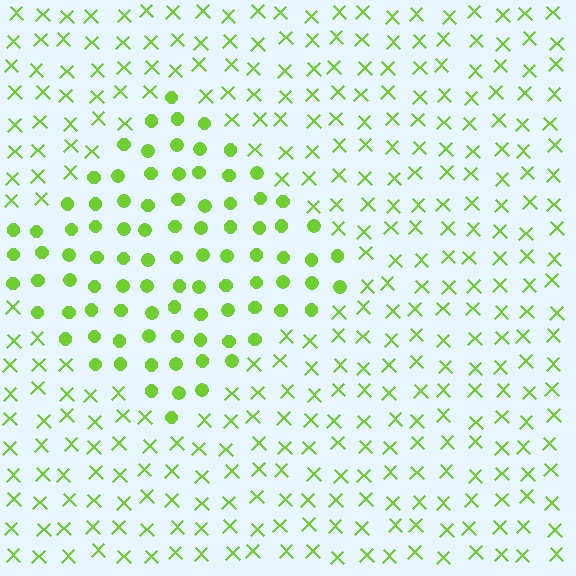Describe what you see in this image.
The image is filled with small lime elements arranged in a uniform grid. A diamond-shaped region contains circles, while the surrounding area contains X marks. The boundary is defined purely by the change in element shape.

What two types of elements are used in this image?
The image uses circles inside the diamond region and X marks outside it.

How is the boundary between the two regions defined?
The boundary is defined by a change in element shape: circles inside vs. X marks outside. All elements share the same color and spacing.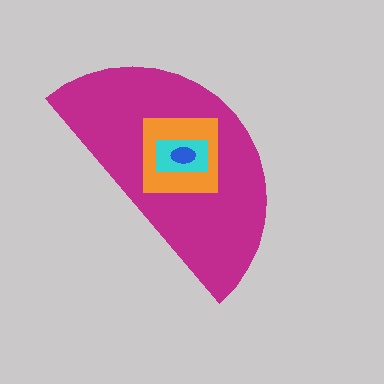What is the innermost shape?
The blue ellipse.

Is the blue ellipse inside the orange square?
Yes.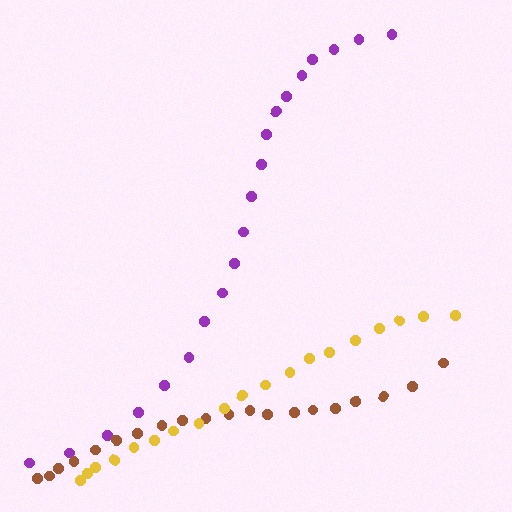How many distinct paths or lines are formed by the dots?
There are 3 distinct paths.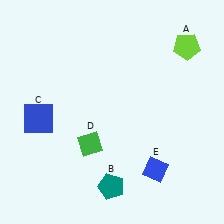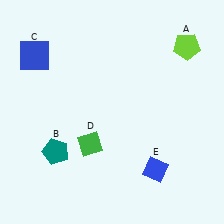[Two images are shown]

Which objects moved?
The objects that moved are: the teal pentagon (B), the blue square (C).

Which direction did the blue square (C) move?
The blue square (C) moved up.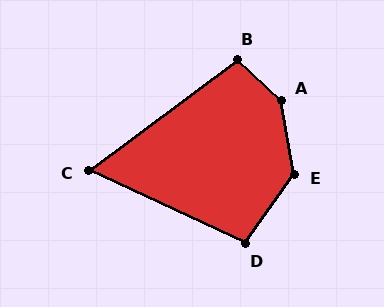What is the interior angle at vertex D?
Approximately 100 degrees (obtuse).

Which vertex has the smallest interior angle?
C, at approximately 62 degrees.